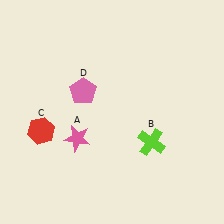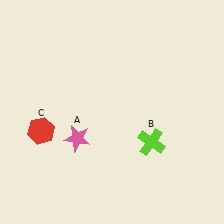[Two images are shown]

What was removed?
The pink pentagon (D) was removed in Image 2.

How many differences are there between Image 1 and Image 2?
There is 1 difference between the two images.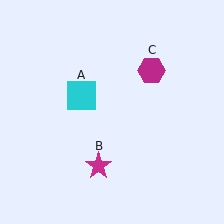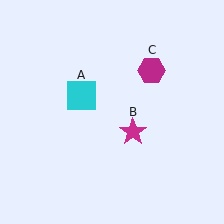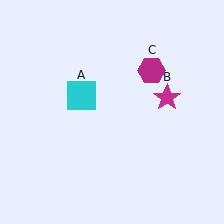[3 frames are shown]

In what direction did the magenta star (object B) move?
The magenta star (object B) moved up and to the right.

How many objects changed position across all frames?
1 object changed position: magenta star (object B).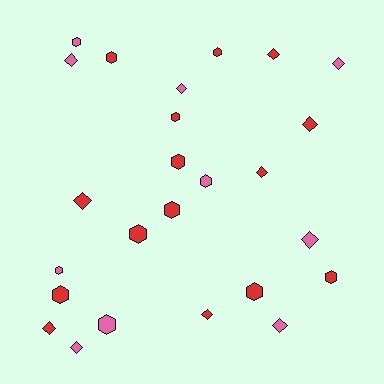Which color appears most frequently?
Red, with 15 objects.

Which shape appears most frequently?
Hexagon, with 13 objects.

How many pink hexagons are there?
There are 4 pink hexagons.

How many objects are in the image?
There are 25 objects.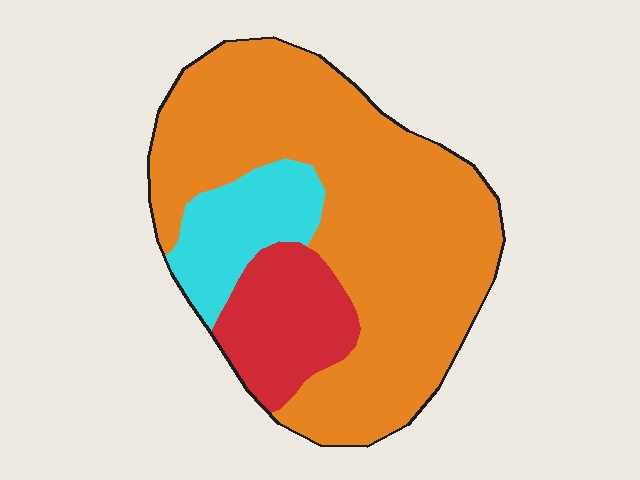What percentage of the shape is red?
Red covers 16% of the shape.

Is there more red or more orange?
Orange.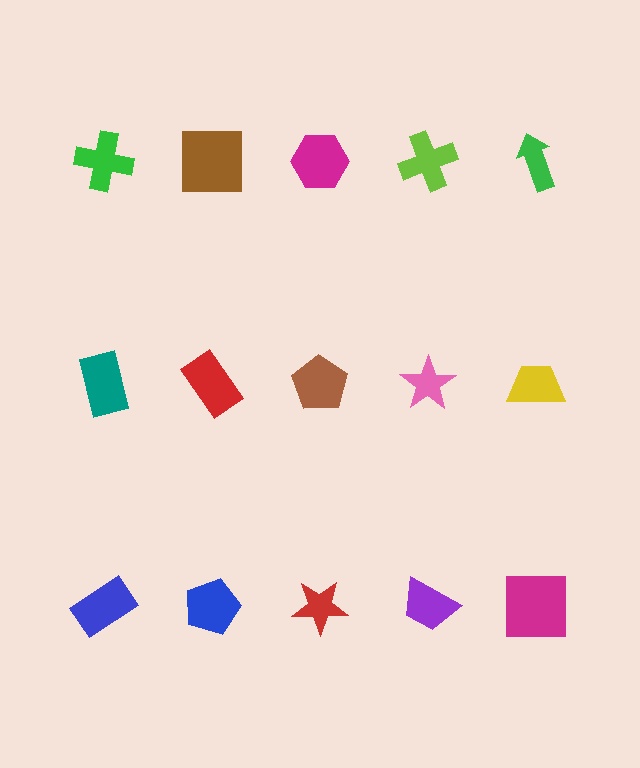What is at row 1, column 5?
A green arrow.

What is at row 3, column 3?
A red star.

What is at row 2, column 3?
A brown pentagon.